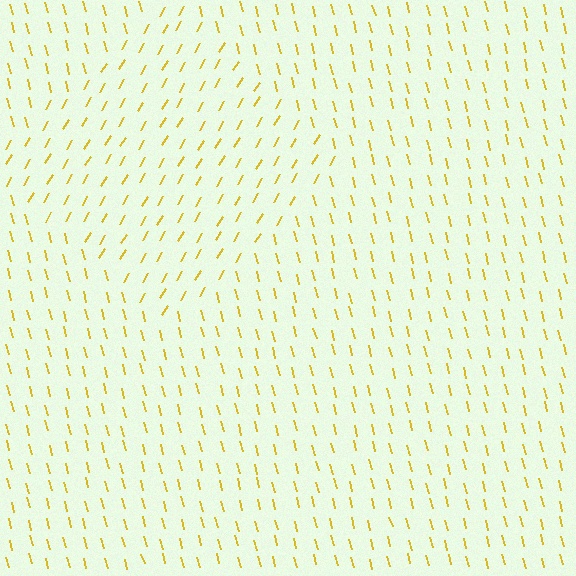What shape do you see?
I see a diamond.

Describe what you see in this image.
The image is filled with small yellow line segments. A diamond region in the image has lines oriented differently from the surrounding lines, creating a visible texture boundary.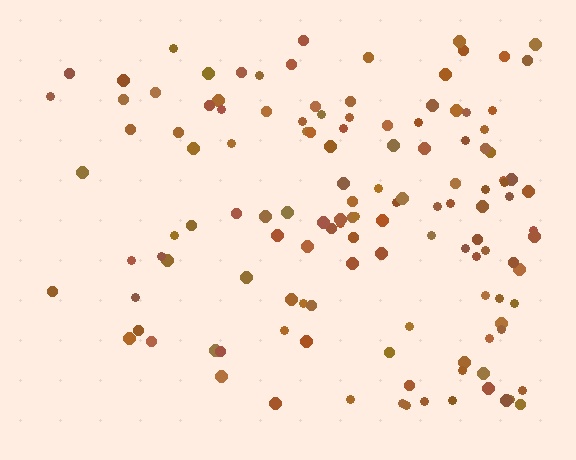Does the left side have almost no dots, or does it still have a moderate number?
Still a moderate number, just noticeably fewer than the right.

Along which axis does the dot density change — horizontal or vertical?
Horizontal.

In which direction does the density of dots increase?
From left to right, with the right side densest.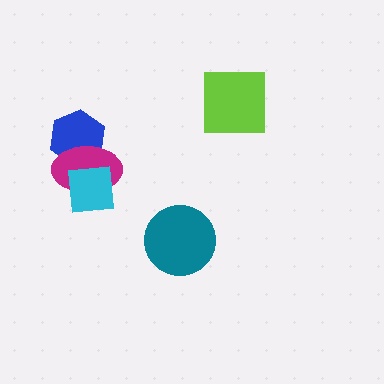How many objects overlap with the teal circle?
0 objects overlap with the teal circle.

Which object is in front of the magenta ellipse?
The cyan square is in front of the magenta ellipse.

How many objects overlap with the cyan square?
1 object overlaps with the cyan square.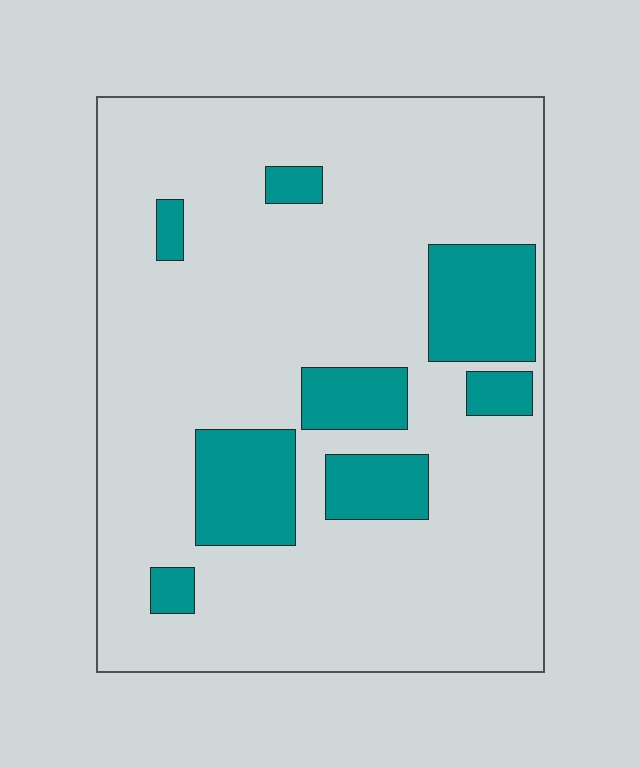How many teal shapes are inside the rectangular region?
8.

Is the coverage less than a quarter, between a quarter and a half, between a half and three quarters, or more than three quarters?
Less than a quarter.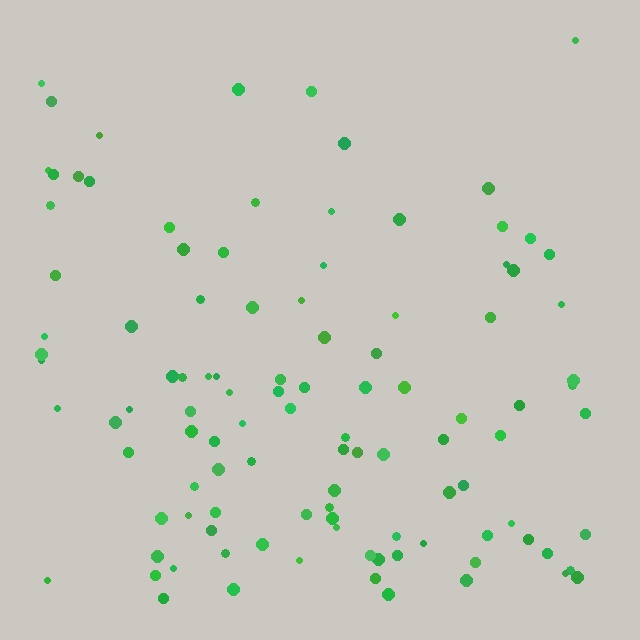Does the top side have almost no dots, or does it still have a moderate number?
Still a moderate number, just noticeably fewer than the bottom.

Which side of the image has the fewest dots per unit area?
The top.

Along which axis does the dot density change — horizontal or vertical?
Vertical.